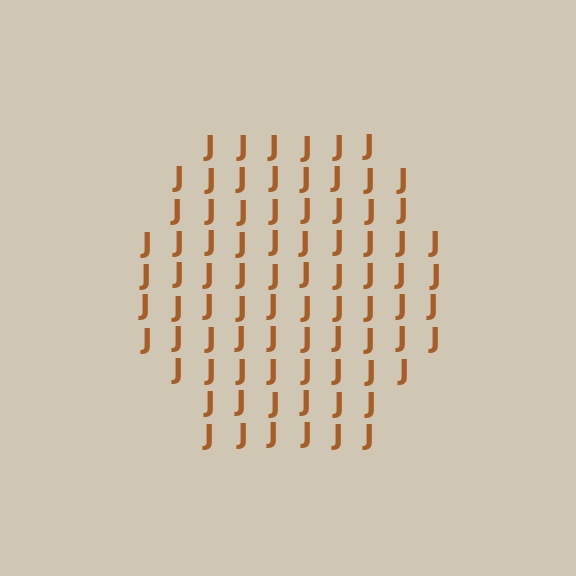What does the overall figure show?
The overall figure shows a hexagon.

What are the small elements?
The small elements are letter J's.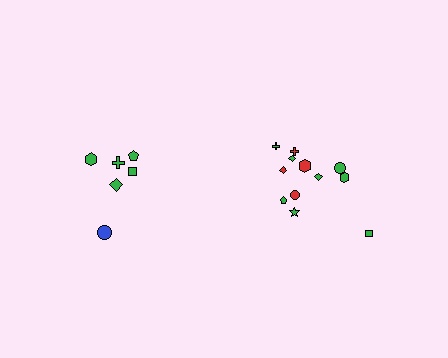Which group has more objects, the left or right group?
The right group.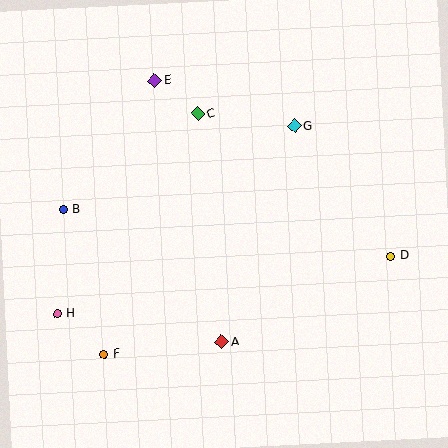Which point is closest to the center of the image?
Point C at (198, 114) is closest to the center.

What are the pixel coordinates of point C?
Point C is at (198, 114).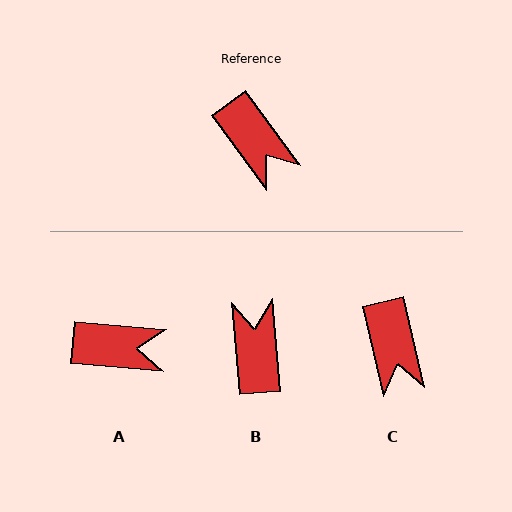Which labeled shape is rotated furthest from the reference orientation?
B, about 149 degrees away.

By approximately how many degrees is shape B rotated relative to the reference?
Approximately 149 degrees counter-clockwise.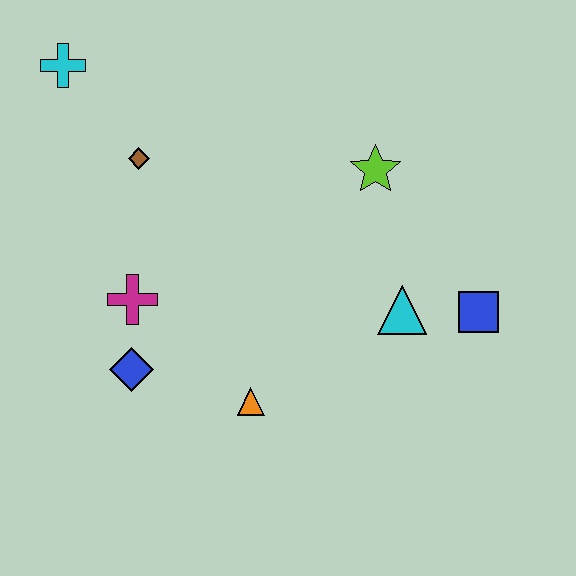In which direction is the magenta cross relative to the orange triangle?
The magenta cross is to the left of the orange triangle.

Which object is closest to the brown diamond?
The cyan cross is closest to the brown diamond.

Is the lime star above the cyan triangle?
Yes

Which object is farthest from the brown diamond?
The blue square is farthest from the brown diamond.